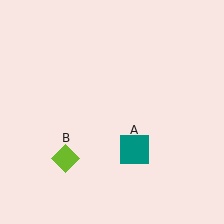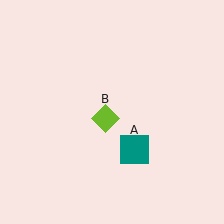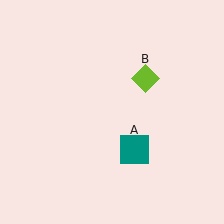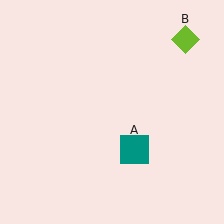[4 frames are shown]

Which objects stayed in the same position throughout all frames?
Teal square (object A) remained stationary.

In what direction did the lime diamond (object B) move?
The lime diamond (object B) moved up and to the right.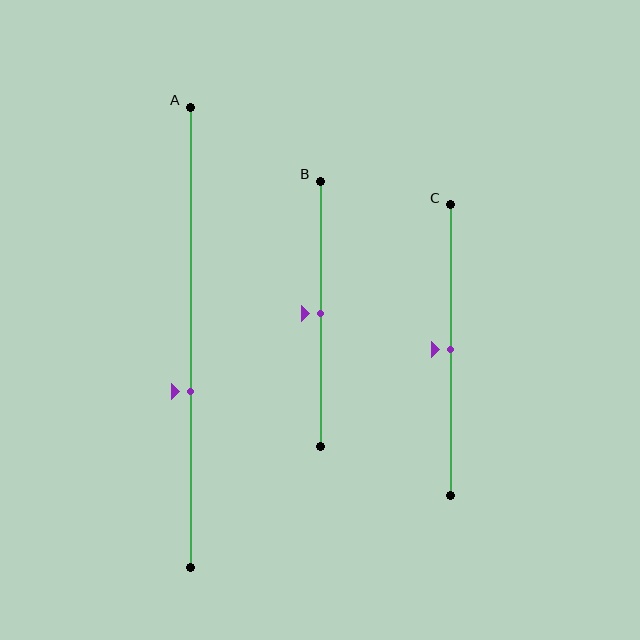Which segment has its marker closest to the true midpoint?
Segment B has its marker closest to the true midpoint.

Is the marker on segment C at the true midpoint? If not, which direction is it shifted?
Yes, the marker on segment C is at the true midpoint.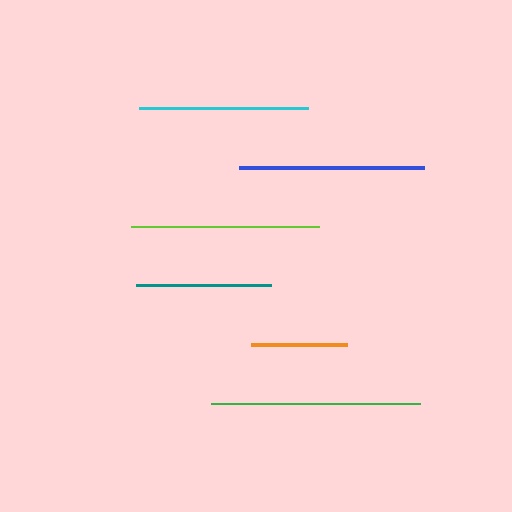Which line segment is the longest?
The green line is the longest at approximately 209 pixels.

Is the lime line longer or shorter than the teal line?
The lime line is longer than the teal line.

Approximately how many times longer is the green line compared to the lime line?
The green line is approximately 1.1 times the length of the lime line.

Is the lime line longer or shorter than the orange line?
The lime line is longer than the orange line.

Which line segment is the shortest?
The orange line is the shortest at approximately 96 pixels.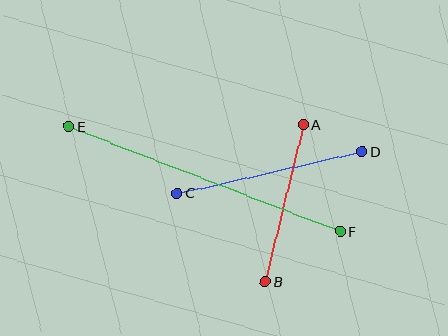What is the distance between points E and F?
The distance is approximately 291 pixels.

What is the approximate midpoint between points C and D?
The midpoint is at approximately (270, 172) pixels.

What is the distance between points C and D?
The distance is approximately 190 pixels.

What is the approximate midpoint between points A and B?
The midpoint is at approximately (284, 203) pixels.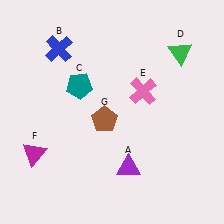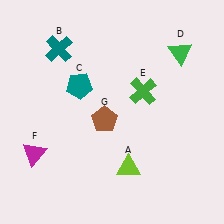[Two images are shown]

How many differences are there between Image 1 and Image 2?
There are 3 differences between the two images.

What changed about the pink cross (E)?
In Image 1, E is pink. In Image 2, it changed to green.